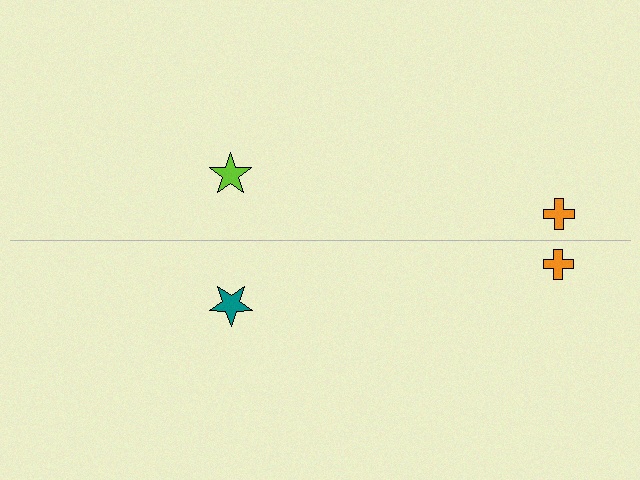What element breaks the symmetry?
The teal star on the bottom side breaks the symmetry — its mirror counterpart is lime.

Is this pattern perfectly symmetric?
No, the pattern is not perfectly symmetric. The teal star on the bottom side breaks the symmetry — its mirror counterpart is lime.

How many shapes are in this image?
There are 4 shapes in this image.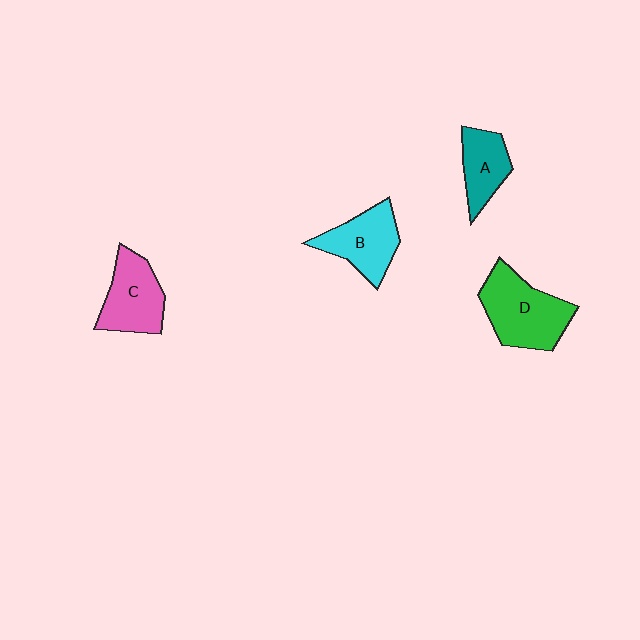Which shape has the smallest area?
Shape A (teal).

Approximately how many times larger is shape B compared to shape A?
Approximately 1.3 times.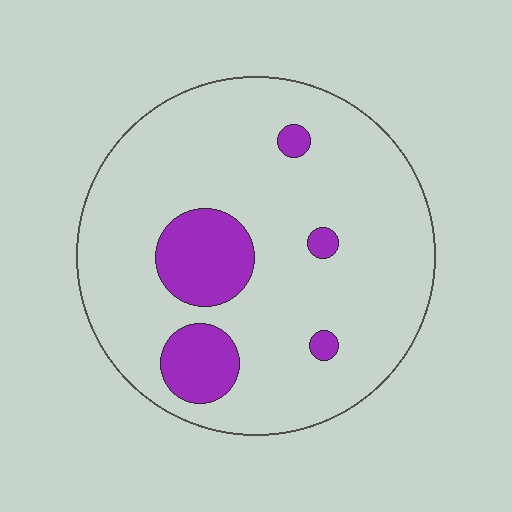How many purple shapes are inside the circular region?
5.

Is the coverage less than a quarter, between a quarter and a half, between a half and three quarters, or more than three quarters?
Less than a quarter.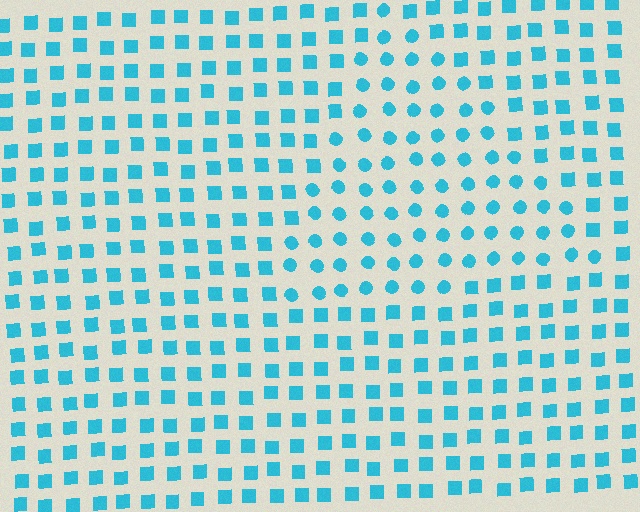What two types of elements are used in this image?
The image uses circles inside the triangle region and squares outside it.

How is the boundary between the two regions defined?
The boundary is defined by a change in element shape: circles inside vs. squares outside. All elements share the same color and spacing.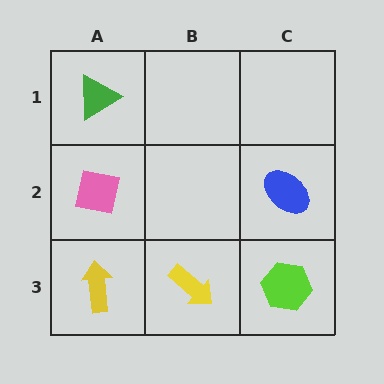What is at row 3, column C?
A lime hexagon.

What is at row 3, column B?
A yellow arrow.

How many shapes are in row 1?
1 shape.